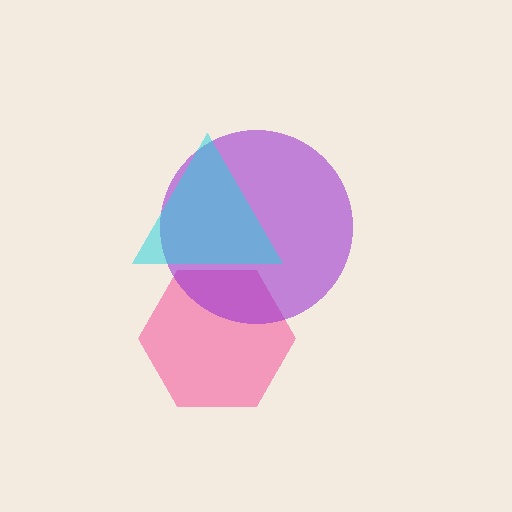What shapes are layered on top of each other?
The layered shapes are: a pink hexagon, a purple circle, a cyan triangle.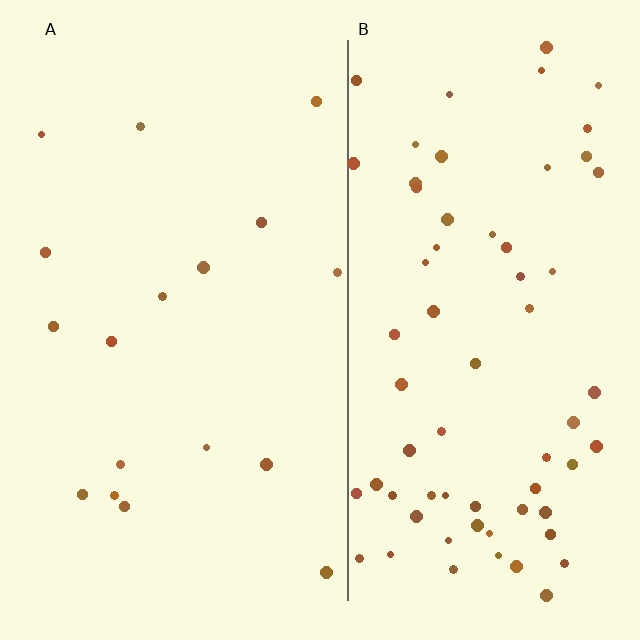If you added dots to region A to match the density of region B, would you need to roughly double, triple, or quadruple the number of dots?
Approximately quadruple.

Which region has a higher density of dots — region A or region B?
B (the right).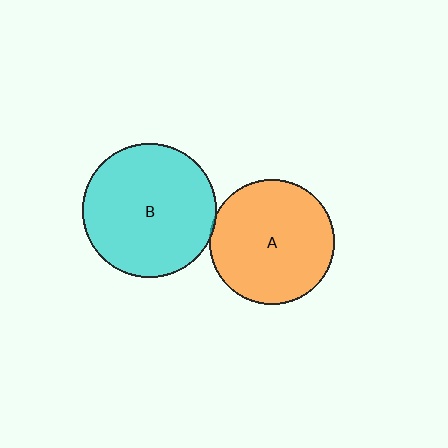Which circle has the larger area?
Circle B (cyan).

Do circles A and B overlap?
Yes.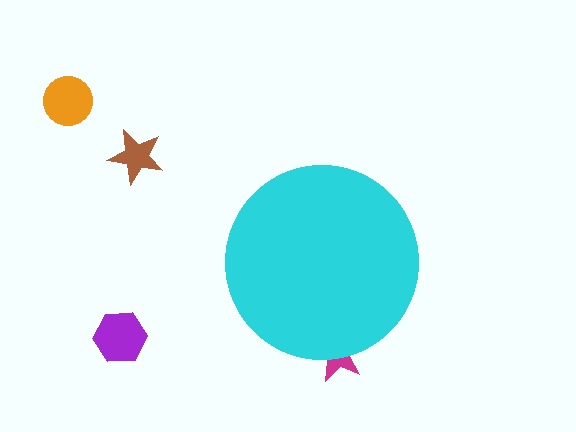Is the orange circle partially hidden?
No, the orange circle is fully visible.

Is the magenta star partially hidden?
Yes, the magenta star is partially hidden behind the cyan circle.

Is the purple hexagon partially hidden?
No, the purple hexagon is fully visible.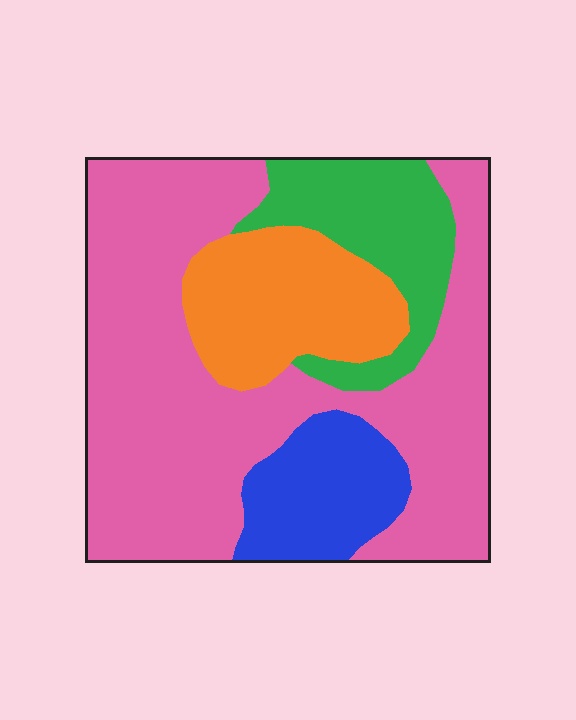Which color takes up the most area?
Pink, at roughly 55%.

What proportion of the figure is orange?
Orange covers about 15% of the figure.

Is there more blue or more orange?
Orange.